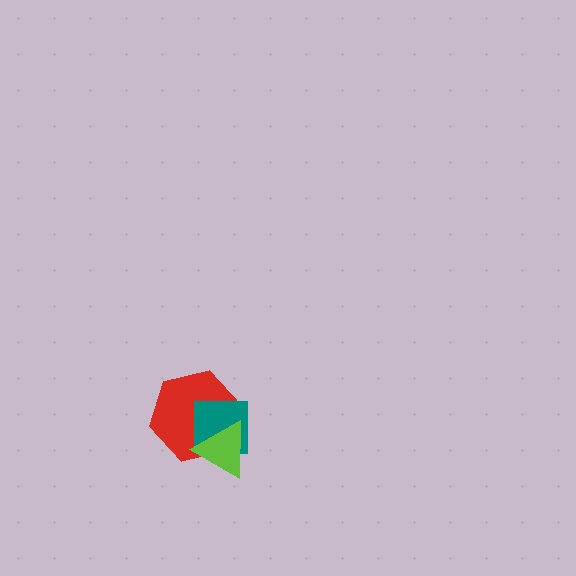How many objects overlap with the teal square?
2 objects overlap with the teal square.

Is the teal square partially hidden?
Yes, it is partially covered by another shape.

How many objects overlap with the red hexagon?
2 objects overlap with the red hexagon.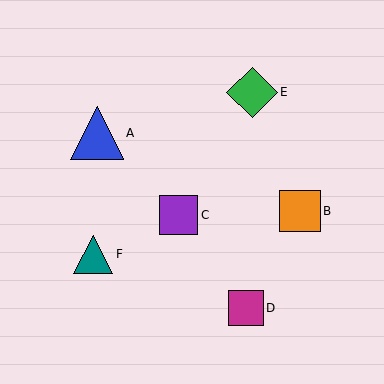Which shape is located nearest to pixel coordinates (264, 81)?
The green diamond (labeled E) at (252, 92) is nearest to that location.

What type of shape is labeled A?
Shape A is a blue triangle.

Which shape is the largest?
The blue triangle (labeled A) is the largest.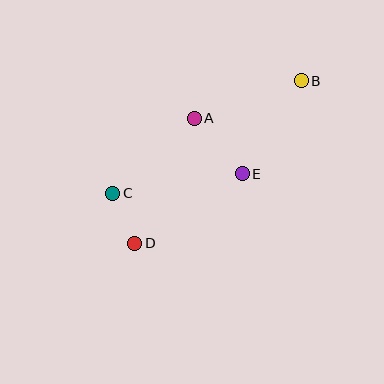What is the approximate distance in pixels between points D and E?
The distance between D and E is approximately 128 pixels.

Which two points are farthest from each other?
Points B and D are farthest from each other.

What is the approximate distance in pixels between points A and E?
The distance between A and E is approximately 74 pixels.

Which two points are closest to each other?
Points C and D are closest to each other.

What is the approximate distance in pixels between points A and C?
The distance between A and C is approximately 111 pixels.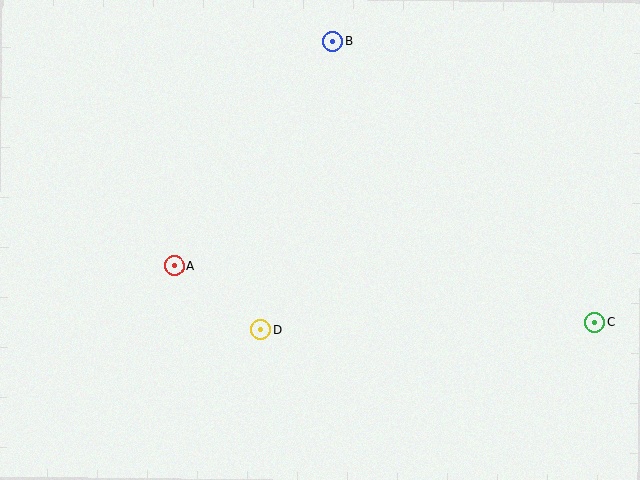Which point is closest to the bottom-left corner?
Point A is closest to the bottom-left corner.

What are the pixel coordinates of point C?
Point C is at (595, 322).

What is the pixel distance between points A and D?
The distance between A and D is 108 pixels.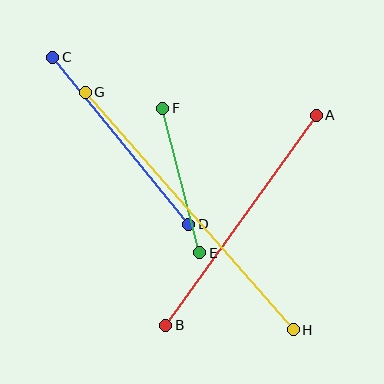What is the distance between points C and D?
The distance is approximately 216 pixels.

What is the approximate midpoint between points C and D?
The midpoint is at approximately (121, 141) pixels.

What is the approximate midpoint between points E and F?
The midpoint is at approximately (181, 181) pixels.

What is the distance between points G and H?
The distance is approximately 316 pixels.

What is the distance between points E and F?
The distance is approximately 149 pixels.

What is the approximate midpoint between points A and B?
The midpoint is at approximately (241, 220) pixels.